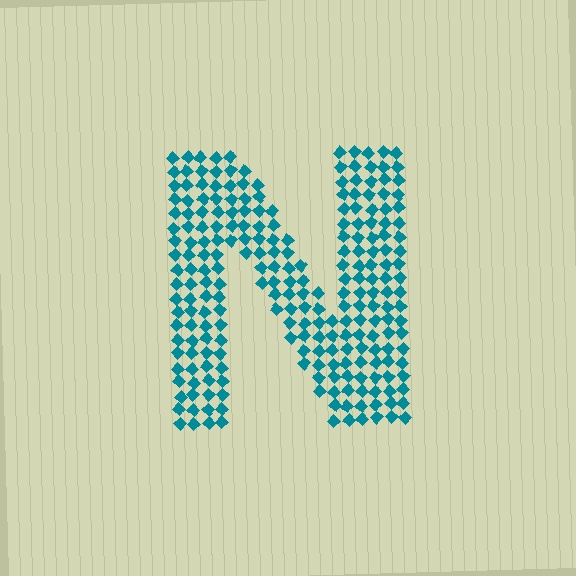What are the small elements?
The small elements are diamonds.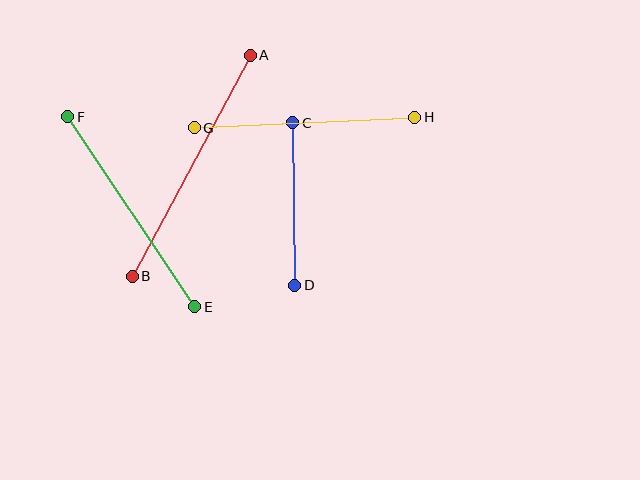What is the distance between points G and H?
The distance is approximately 221 pixels.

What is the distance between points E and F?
The distance is approximately 229 pixels.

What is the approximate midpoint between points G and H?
The midpoint is at approximately (304, 122) pixels.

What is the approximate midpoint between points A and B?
The midpoint is at approximately (191, 166) pixels.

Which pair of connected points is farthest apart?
Points A and B are farthest apart.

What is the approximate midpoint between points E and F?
The midpoint is at approximately (131, 212) pixels.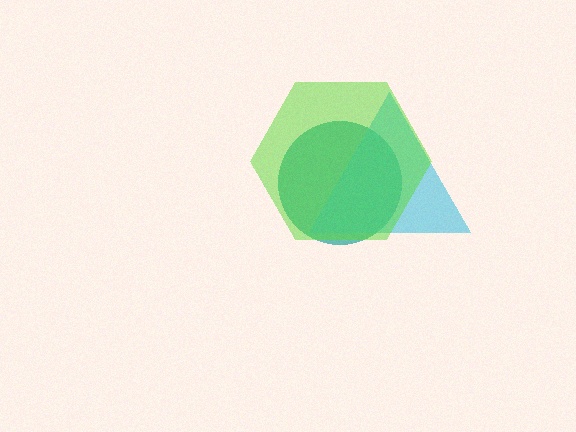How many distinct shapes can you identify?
There are 3 distinct shapes: a teal circle, a cyan triangle, a lime hexagon.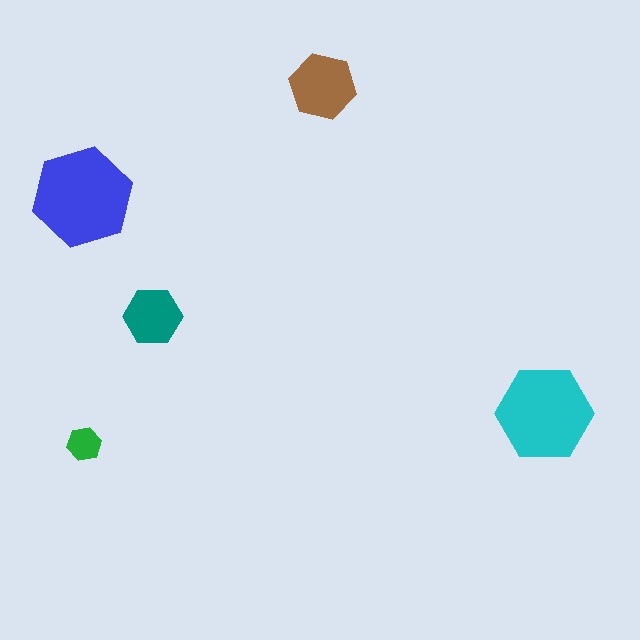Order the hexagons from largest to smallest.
the blue one, the cyan one, the brown one, the teal one, the green one.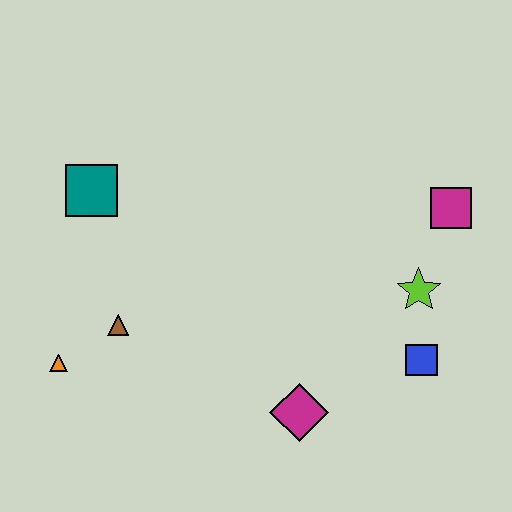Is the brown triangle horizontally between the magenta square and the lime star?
No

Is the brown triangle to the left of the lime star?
Yes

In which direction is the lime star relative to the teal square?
The lime star is to the right of the teal square.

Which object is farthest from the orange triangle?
The magenta square is farthest from the orange triangle.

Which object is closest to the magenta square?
The lime star is closest to the magenta square.